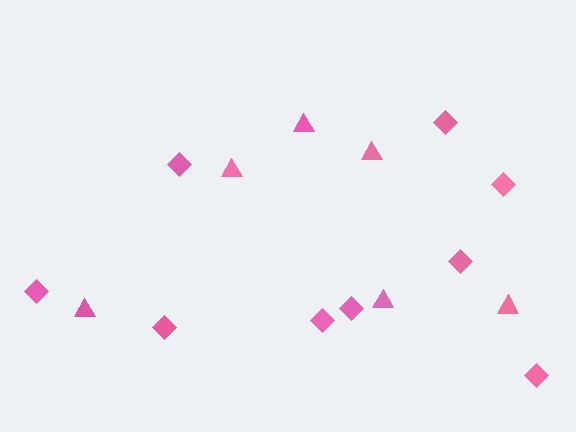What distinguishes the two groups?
There are 2 groups: one group of triangles (6) and one group of diamonds (9).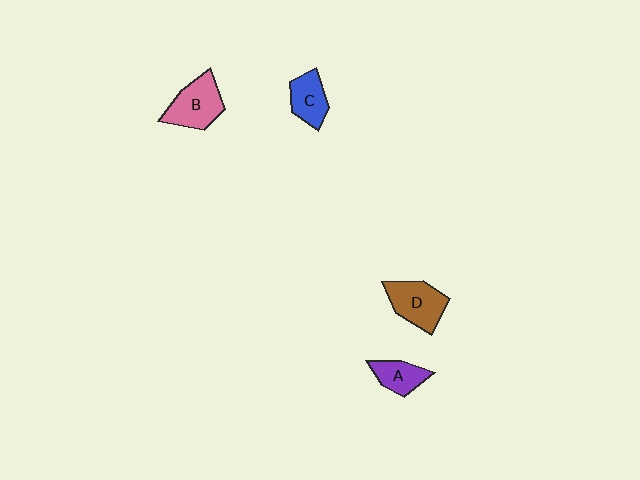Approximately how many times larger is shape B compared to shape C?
Approximately 1.4 times.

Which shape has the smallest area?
Shape A (purple).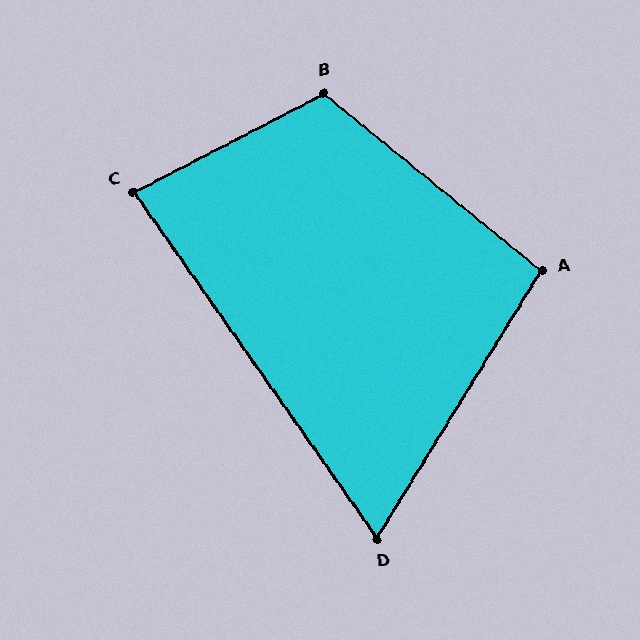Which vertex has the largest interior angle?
B, at approximately 113 degrees.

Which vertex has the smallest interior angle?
D, at approximately 67 degrees.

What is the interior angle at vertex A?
Approximately 98 degrees (obtuse).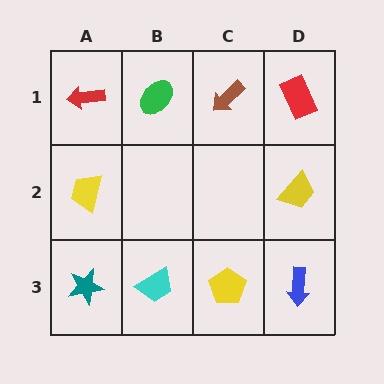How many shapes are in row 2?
2 shapes.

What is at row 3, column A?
A teal star.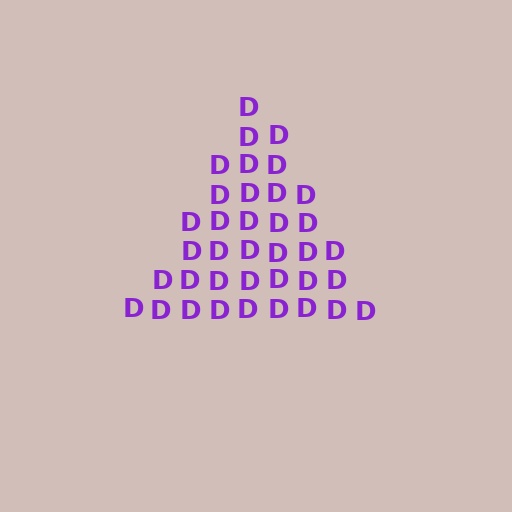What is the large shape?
The large shape is a triangle.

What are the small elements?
The small elements are letter D's.